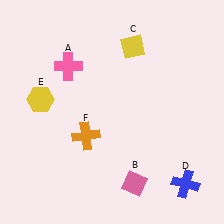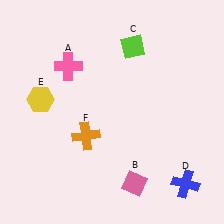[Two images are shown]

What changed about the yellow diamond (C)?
In Image 1, C is yellow. In Image 2, it changed to lime.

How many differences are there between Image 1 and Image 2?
There is 1 difference between the two images.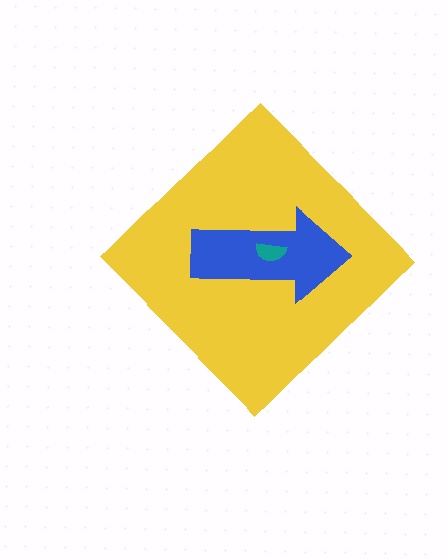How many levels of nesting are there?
3.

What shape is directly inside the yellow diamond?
The blue arrow.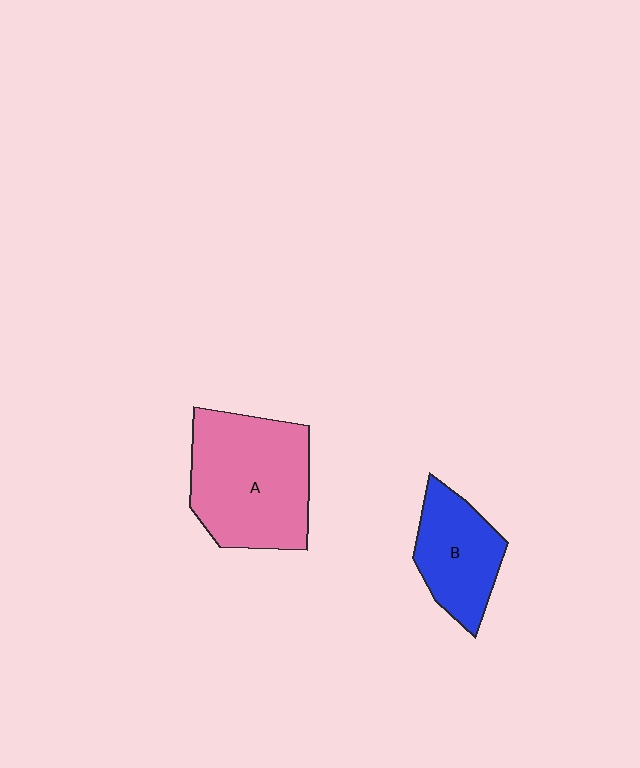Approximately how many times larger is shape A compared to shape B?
Approximately 1.7 times.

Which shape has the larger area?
Shape A (pink).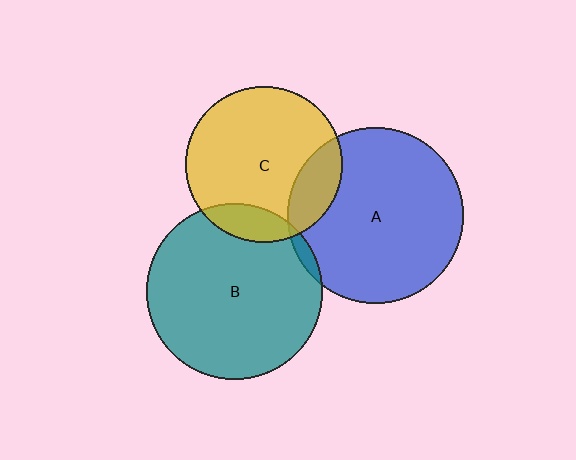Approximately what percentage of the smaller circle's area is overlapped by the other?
Approximately 15%.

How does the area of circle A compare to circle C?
Approximately 1.3 times.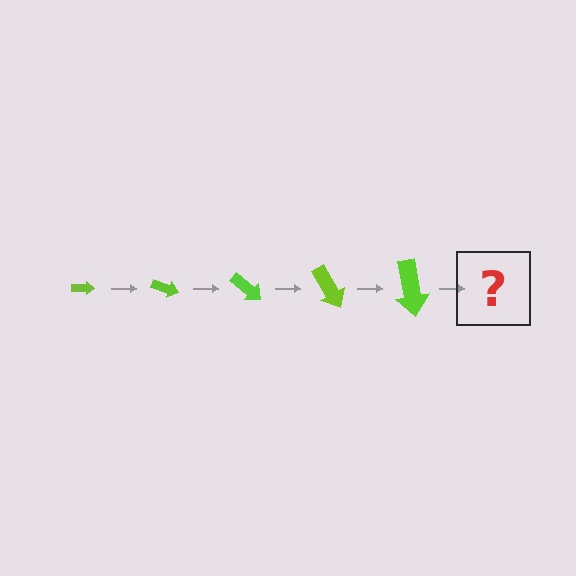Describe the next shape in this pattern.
It should be an arrow, larger than the previous one and rotated 100 degrees from the start.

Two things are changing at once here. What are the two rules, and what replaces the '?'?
The two rules are that the arrow grows larger each step and it rotates 20 degrees each step. The '?' should be an arrow, larger than the previous one and rotated 100 degrees from the start.